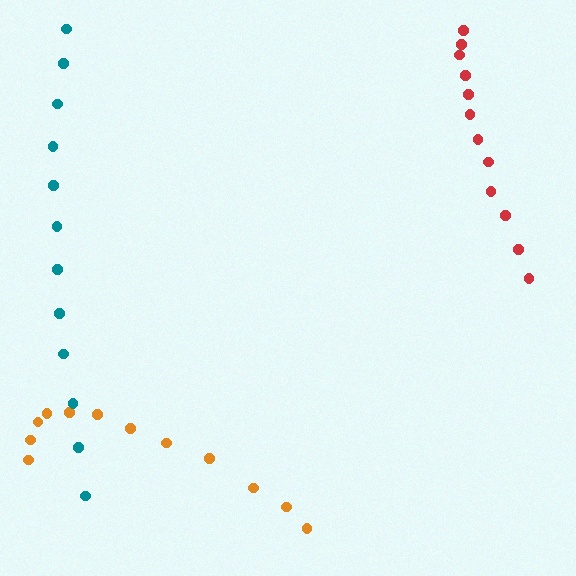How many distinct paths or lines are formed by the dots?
There are 3 distinct paths.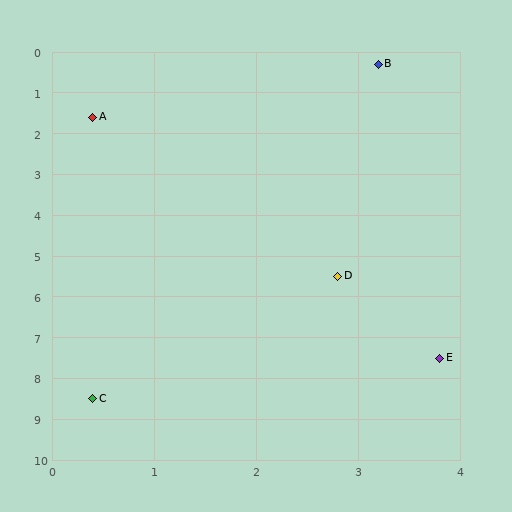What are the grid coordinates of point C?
Point C is at approximately (0.4, 8.5).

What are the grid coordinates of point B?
Point B is at approximately (3.2, 0.3).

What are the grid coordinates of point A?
Point A is at approximately (0.4, 1.6).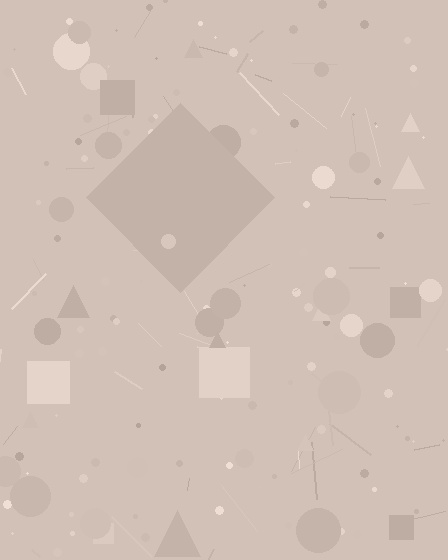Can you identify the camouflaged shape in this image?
The camouflaged shape is a diamond.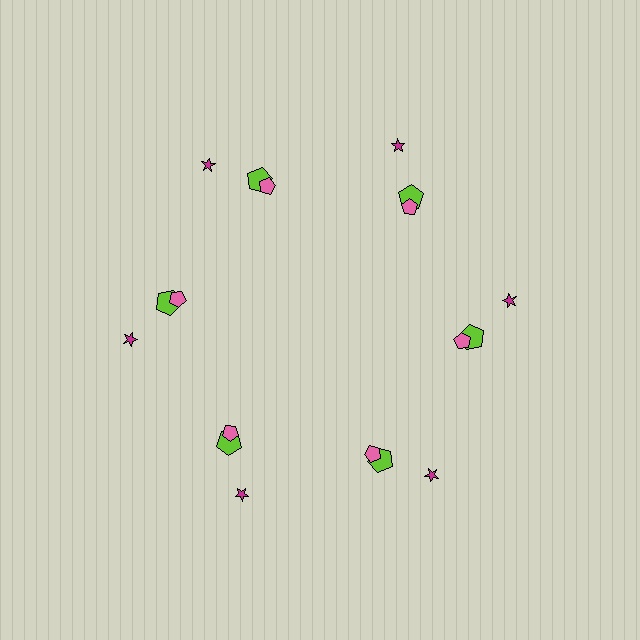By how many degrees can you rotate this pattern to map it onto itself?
The pattern maps onto itself every 60 degrees of rotation.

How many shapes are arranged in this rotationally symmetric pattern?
There are 18 shapes, arranged in 6 groups of 3.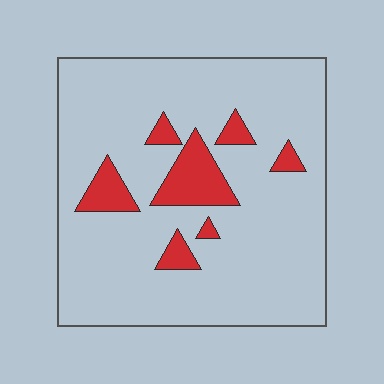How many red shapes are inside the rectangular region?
7.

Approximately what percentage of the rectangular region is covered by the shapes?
Approximately 15%.